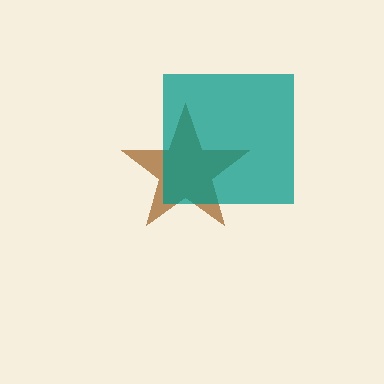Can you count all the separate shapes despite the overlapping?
Yes, there are 2 separate shapes.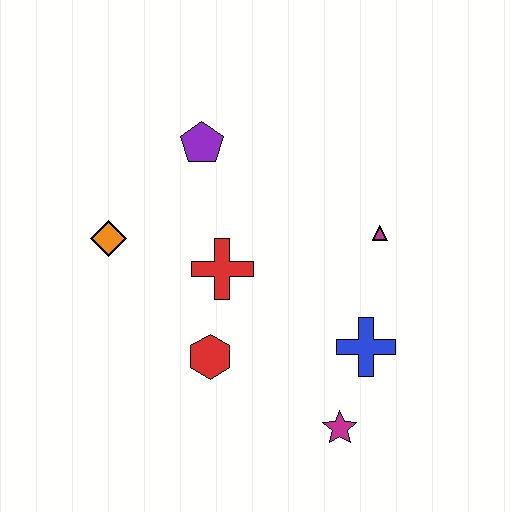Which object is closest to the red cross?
The red hexagon is closest to the red cross.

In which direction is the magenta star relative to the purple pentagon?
The magenta star is below the purple pentagon.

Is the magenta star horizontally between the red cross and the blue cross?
Yes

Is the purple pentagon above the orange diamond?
Yes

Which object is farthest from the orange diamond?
The magenta star is farthest from the orange diamond.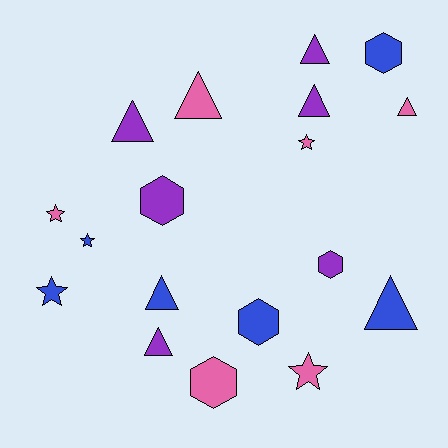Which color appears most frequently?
Blue, with 6 objects.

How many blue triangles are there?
There are 2 blue triangles.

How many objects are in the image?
There are 18 objects.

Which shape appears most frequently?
Triangle, with 8 objects.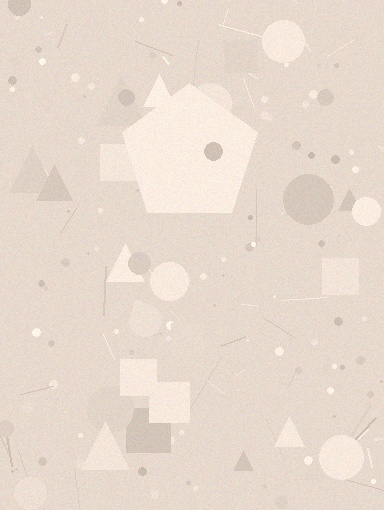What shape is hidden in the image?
A pentagon is hidden in the image.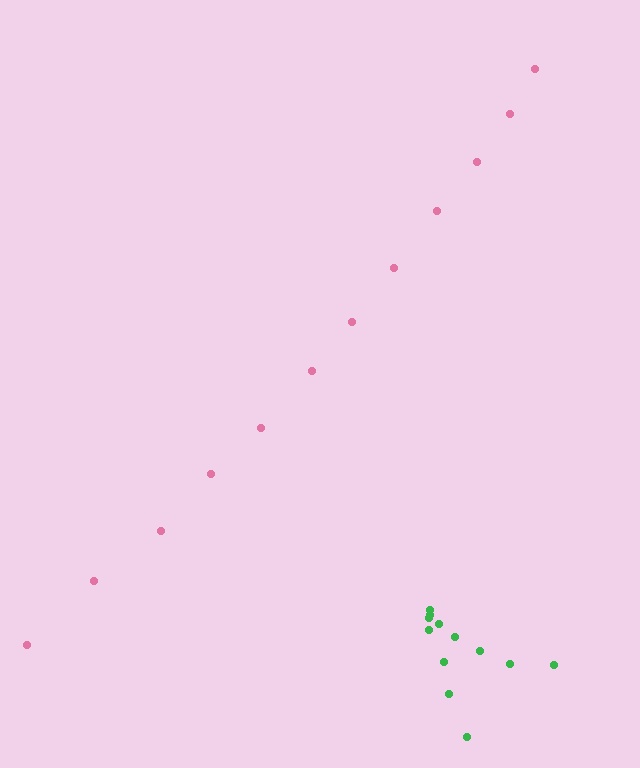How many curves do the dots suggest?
There are 2 distinct paths.